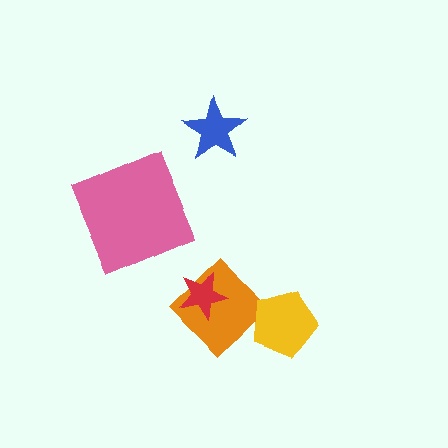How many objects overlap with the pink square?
0 objects overlap with the pink square.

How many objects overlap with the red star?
1 object overlaps with the red star.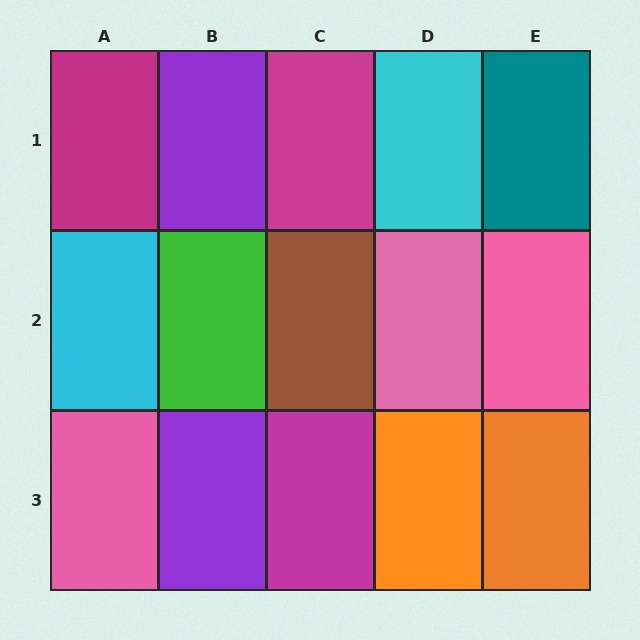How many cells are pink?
3 cells are pink.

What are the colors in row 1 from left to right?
Magenta, purple, magenta, cyan, teal.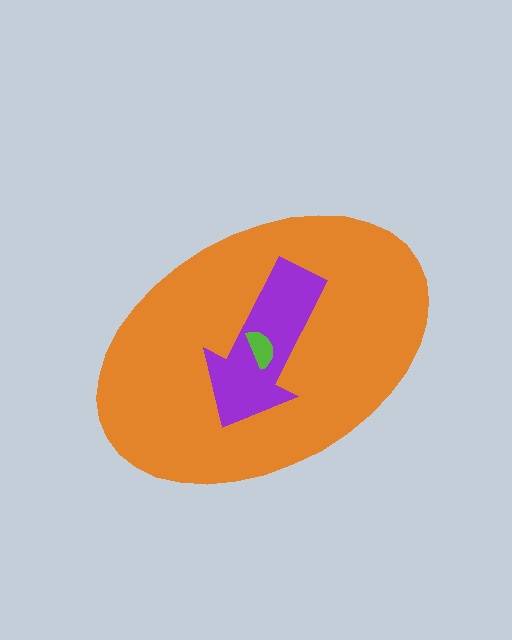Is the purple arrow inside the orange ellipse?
Yes.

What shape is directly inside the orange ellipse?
The purple arrow.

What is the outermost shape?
The orange ellipse.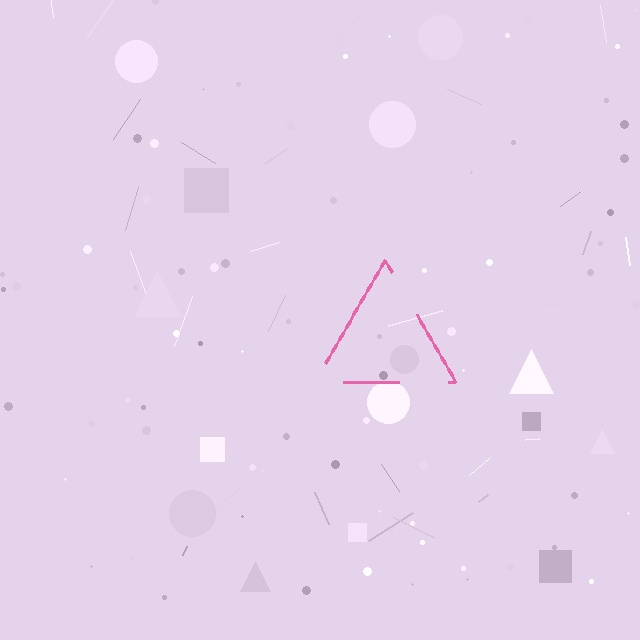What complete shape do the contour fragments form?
The contour fragments form a triangle.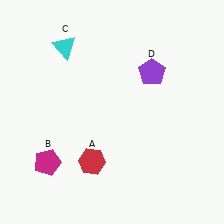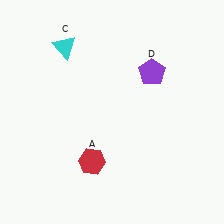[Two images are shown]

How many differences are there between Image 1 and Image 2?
There is 1 difference between the two images.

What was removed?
The magenta pentagon (B) was removed in Image 2.